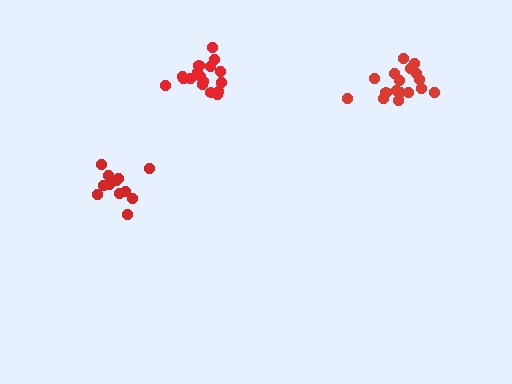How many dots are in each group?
Group 1: 17 dots, Group 2: 17 dots, Group 3: 12 dots (46 total).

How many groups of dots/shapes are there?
There are 3 groups.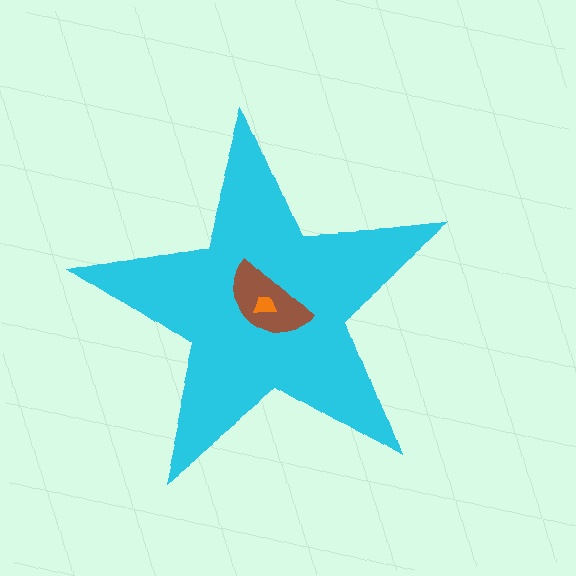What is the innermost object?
The orange trapezoid.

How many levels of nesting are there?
3.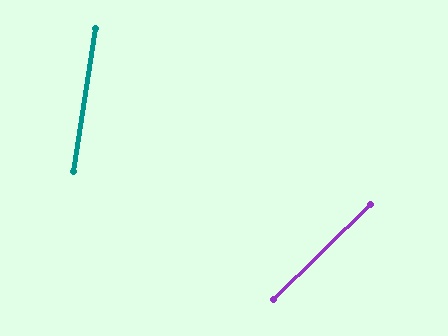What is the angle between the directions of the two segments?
Approximately 37 degrees.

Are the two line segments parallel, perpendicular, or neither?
Neither parallel nor perpendicular — they differ by about 37°.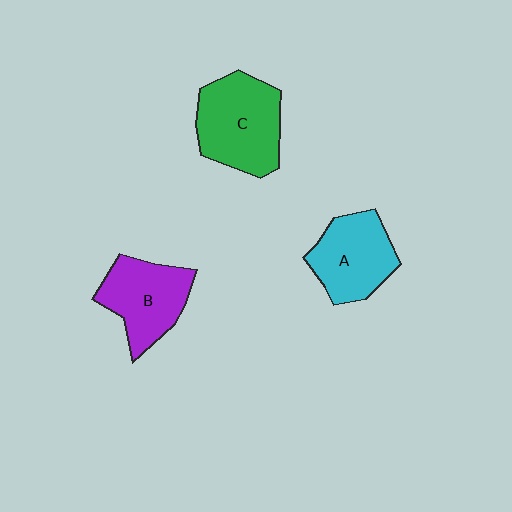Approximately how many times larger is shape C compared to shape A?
Approximately 1.2 times.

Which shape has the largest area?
Shape C (green).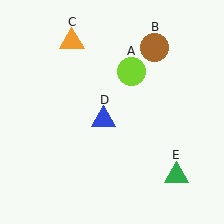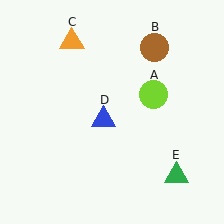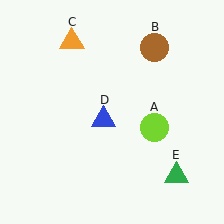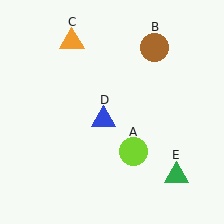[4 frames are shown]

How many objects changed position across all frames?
1 object changed position: lime circle (object A).